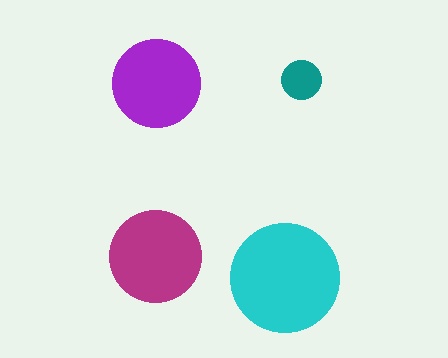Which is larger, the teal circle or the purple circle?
The purple one.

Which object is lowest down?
The cyan circle is bottommost.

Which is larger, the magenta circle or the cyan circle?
The cyan one.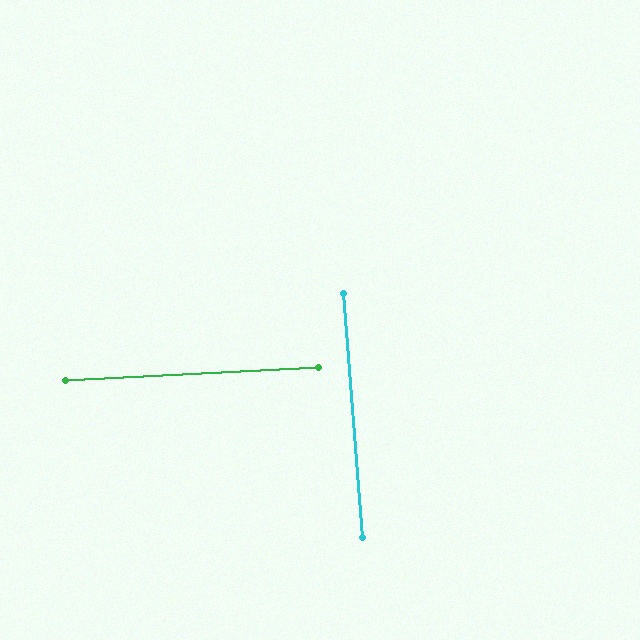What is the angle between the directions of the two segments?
Approximately 89 degrees.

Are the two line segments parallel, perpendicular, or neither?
Perpendicular — they meet at approximately 89°.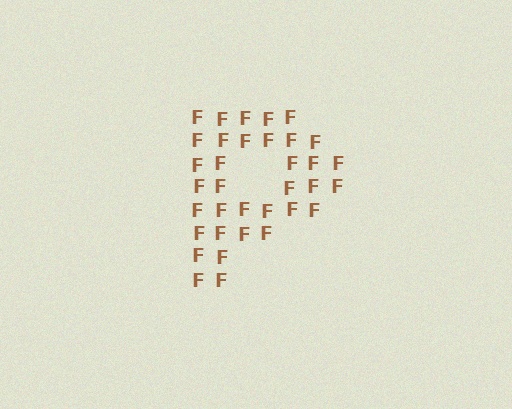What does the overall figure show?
The overall figure shows the letter P.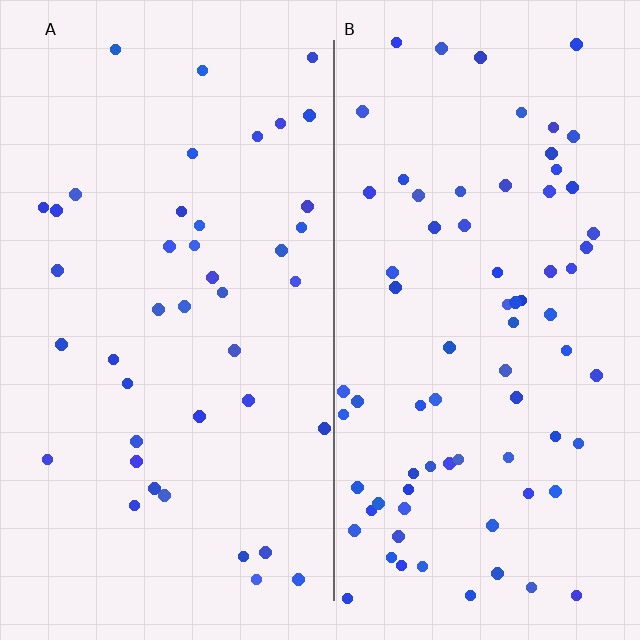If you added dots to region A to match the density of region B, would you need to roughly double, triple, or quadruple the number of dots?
Approximately double.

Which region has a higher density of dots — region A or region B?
B (the right).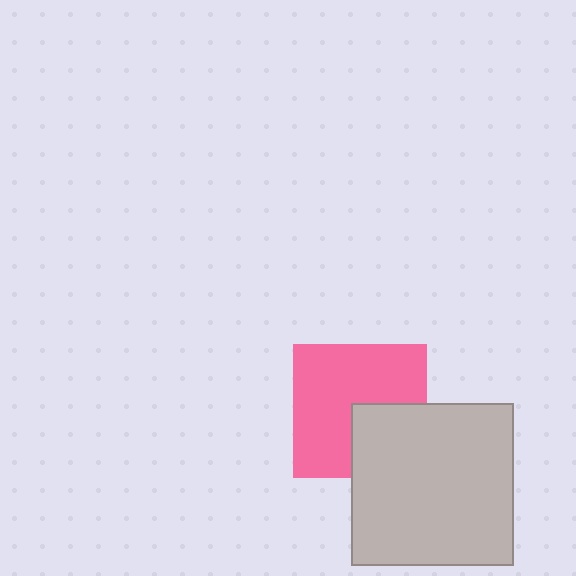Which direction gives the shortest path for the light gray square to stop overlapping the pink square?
Moving toward the lower-right gives the shortest separation.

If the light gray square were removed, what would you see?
You would see the complete pink square.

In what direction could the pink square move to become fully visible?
The pink square could move toward the upper-left. That would shift it out from behind the light gray square entirely.